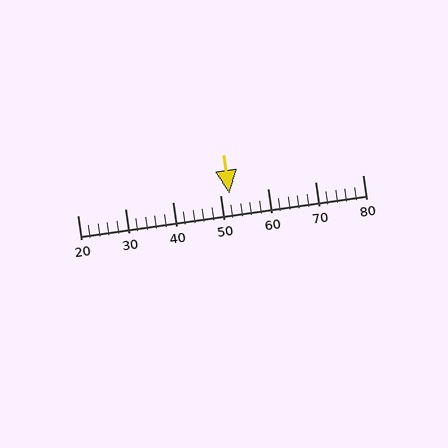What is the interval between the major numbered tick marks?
The major tick marks are spaced 10 units apart.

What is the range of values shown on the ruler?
The ruler shows values from 20 to 80.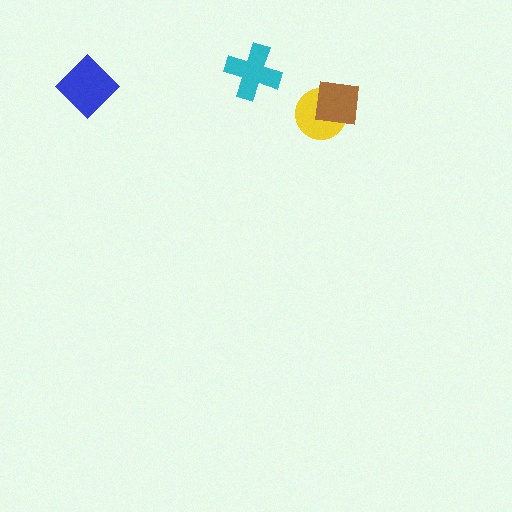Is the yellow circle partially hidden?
Yes, it is partially covered by another shape.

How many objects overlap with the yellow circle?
1 object overlaps with the yellow circle.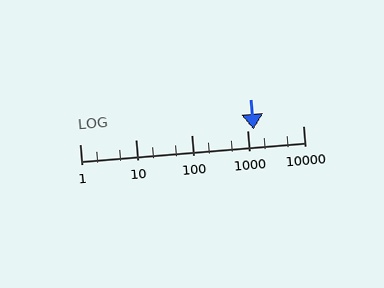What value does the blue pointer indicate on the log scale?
The pointer indicates approximately 1300.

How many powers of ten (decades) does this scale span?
The scale spans 4 decades, from 1 to 10000.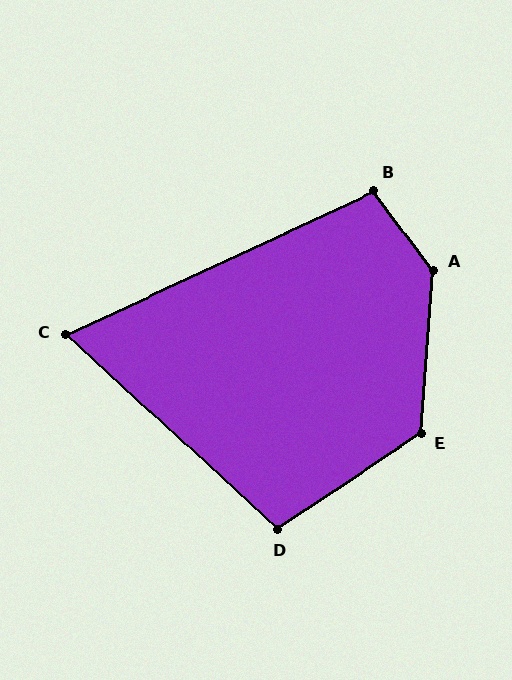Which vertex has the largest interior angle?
A, at approximately 139 degrees.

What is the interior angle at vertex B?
Approximately 102 degrees (obtuse).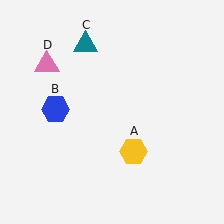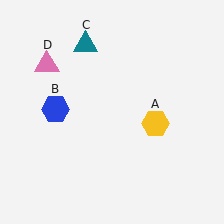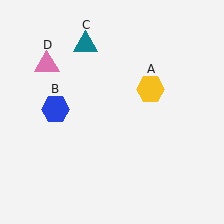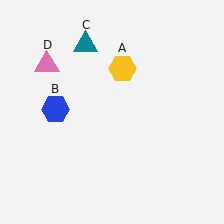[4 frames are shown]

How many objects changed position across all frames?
1 object changed position: yellow hexagon (object A).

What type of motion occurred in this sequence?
The yellow hexagon (object A) rotated counterclockwise around the center of the scene.